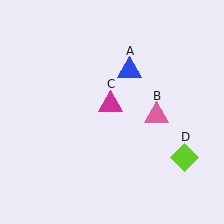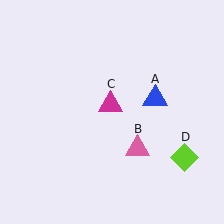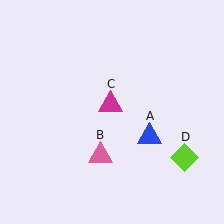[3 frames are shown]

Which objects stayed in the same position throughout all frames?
Magenta triangle (object C) and lime diamond (object D) remained stationary.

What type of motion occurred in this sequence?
The blue triangle (object A), pink triangle (object B) rotated clockwise around the center of the scene.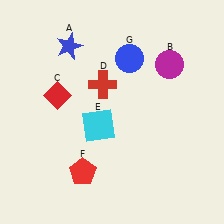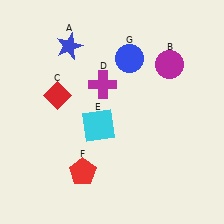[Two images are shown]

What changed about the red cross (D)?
In Image 1, D is red. In Image 2, it changed to magenta.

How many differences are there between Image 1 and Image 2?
There is 1 difference between the two images.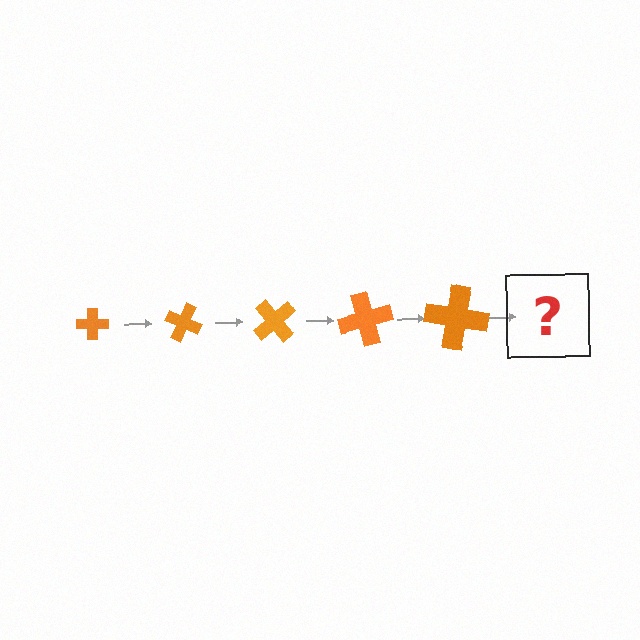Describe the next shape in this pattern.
It should be a cross, larger than the previous one and rotated 125 degrees from the start.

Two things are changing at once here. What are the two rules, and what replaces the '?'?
The two rules are that the cross grows larger each step and it rotates 25 degrees each step. The '?' should be a cross, larger than the previous one and rotated 125 degrees from the start.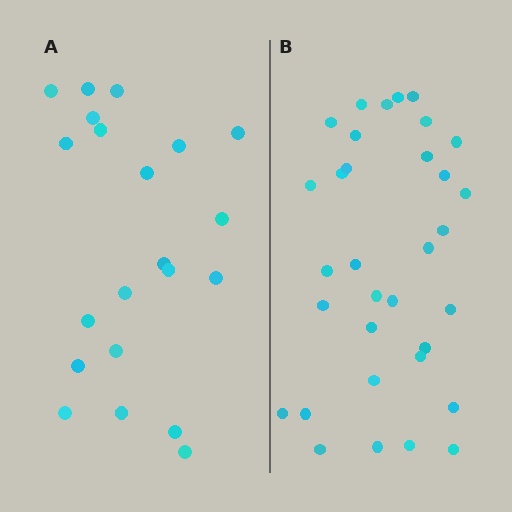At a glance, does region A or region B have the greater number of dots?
Region B (the right region) has more dots.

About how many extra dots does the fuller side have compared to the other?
Region B has roughly 12 or so more dots than region A.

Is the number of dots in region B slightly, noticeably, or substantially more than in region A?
Region B has substantially more. The ratio is roughly 1.6 to 1.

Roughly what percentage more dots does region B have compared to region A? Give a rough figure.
About 55% more.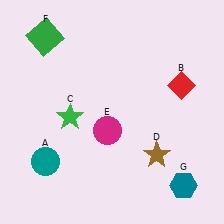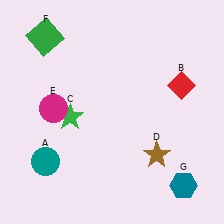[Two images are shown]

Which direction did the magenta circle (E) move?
The magenta circle (E) moved left.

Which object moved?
The magenta circle (E) moved left.